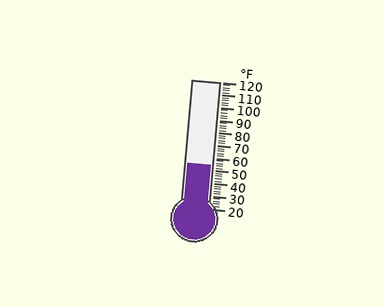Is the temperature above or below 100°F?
The temperature is below 100°F.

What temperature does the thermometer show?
The thermometer shows approximately 54°F.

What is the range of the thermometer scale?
The thermometer scale ranges from 20°F to 120°F.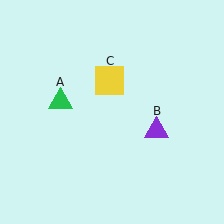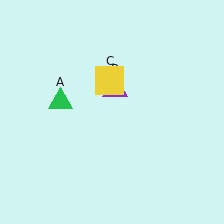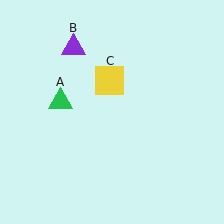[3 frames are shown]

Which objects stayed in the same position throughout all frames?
Green triangle (object A) and yellow square (object C) remained stationary.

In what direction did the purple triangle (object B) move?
The purple triangle (object B) moved up and to the left.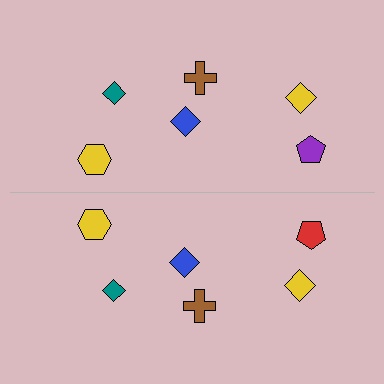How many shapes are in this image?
There are 12 shapes in this image.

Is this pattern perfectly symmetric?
No, the pattern is not perfectly symmetric. The red pentagon on the bottom side breaks the symmetry — its mirror counterpart is purple.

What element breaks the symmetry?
The red pentagon on the bottom side breaks the symmetry — its mirror counterpart is purple.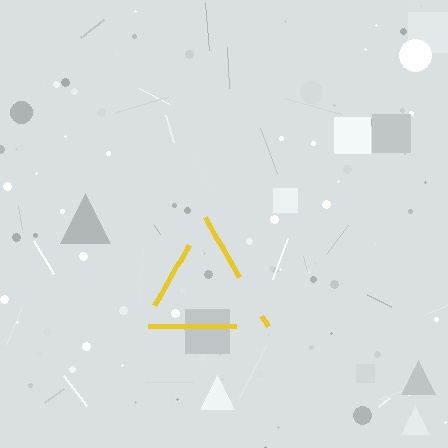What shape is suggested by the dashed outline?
The dashed outline suggests a triangle.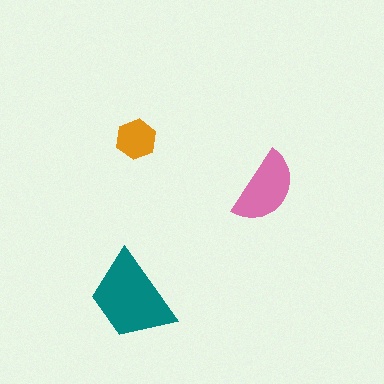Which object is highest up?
The orange hexagon is topmost.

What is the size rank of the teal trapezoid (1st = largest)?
1st.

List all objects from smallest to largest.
The orange hexagon, the pink semicircle, the teal trapezoid.